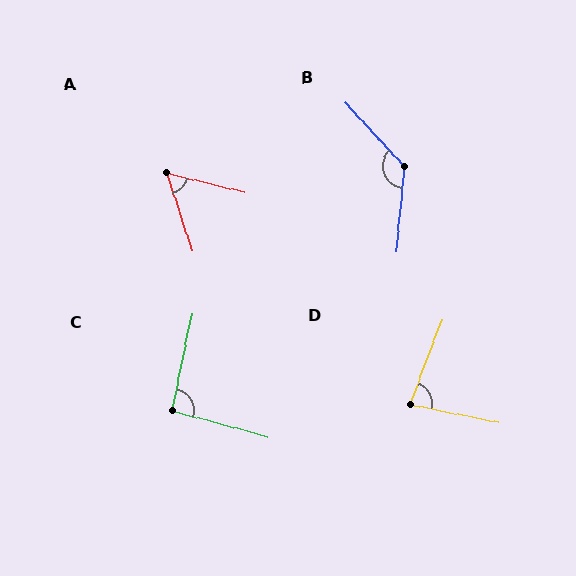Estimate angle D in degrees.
Approximately 81 degrees.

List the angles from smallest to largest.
A (58°), D (81°), C (94°), B (131°).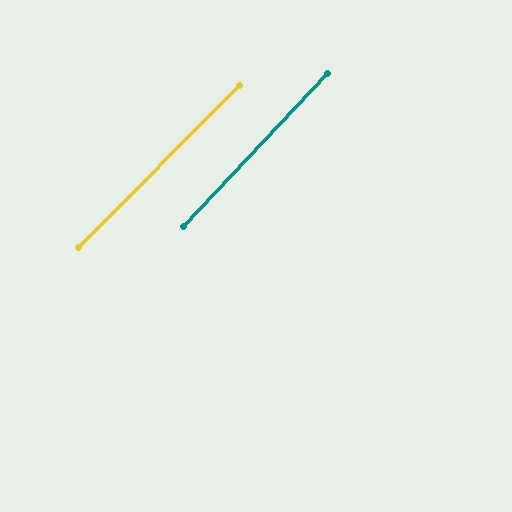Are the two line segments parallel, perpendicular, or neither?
Parallel — their directions differ by only 1.4°.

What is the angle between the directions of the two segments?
Approximately 1 degree.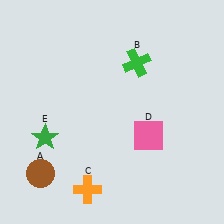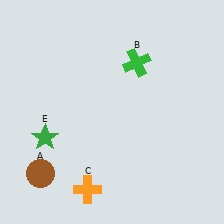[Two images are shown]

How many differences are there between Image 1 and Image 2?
There is 1 difference between the two images.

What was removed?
The pink square (D) was removed in Image 2.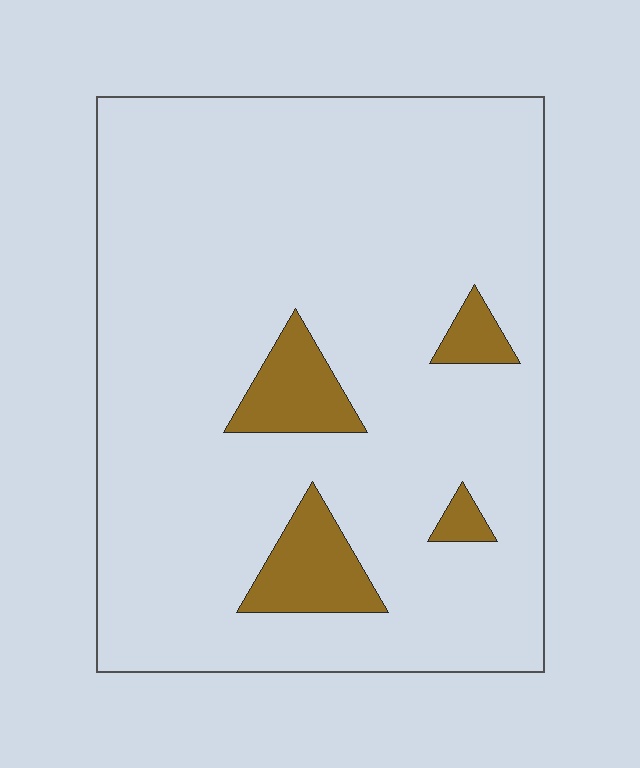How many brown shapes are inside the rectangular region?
4.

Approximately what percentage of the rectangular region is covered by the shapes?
Approximately 10%.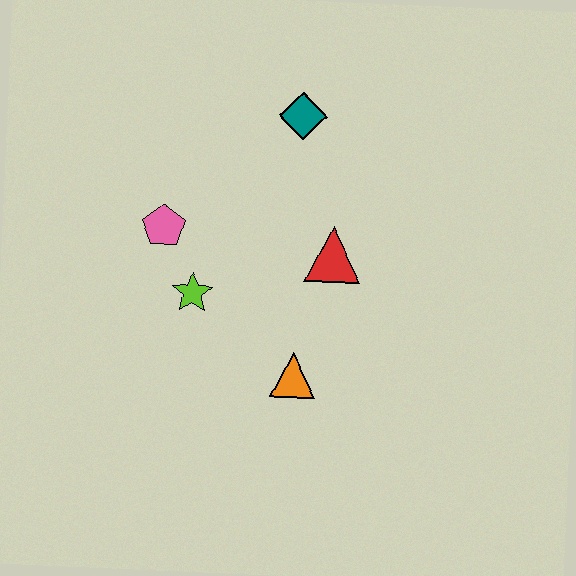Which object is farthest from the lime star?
The teal diamond is farthest from the lime star.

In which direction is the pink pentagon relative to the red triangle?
The pink pentagon is to the left of the red triangle.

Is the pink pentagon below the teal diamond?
Yes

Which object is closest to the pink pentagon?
The lime star is closest to the pink pentagon.